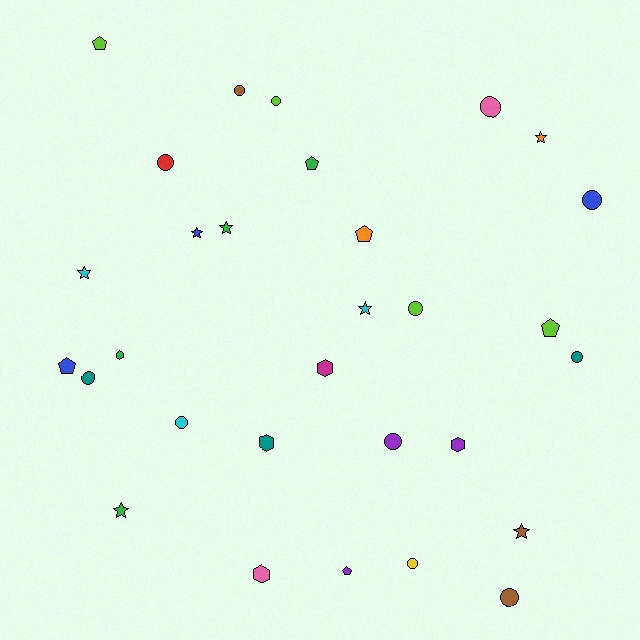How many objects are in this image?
There are 30 objects.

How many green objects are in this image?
There are 4 green objects.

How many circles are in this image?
There are 12 circles.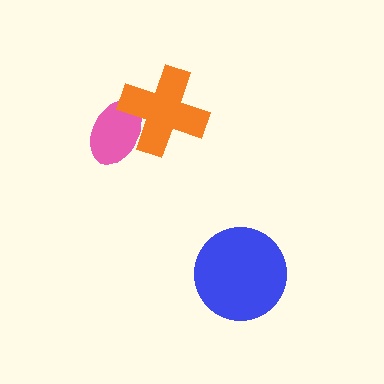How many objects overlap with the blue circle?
0 objects overlap with the blue circle.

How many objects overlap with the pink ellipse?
1 object overlaps with the pink ellipse.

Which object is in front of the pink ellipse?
The orange cross is in front of the pink ellipse.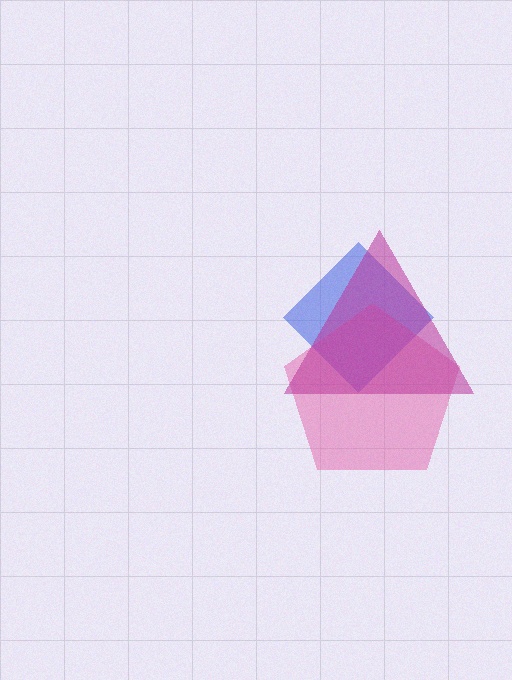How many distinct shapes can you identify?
There are 3 distinct shapes: a blue diamond, a pink pentagon, a magenta triangle.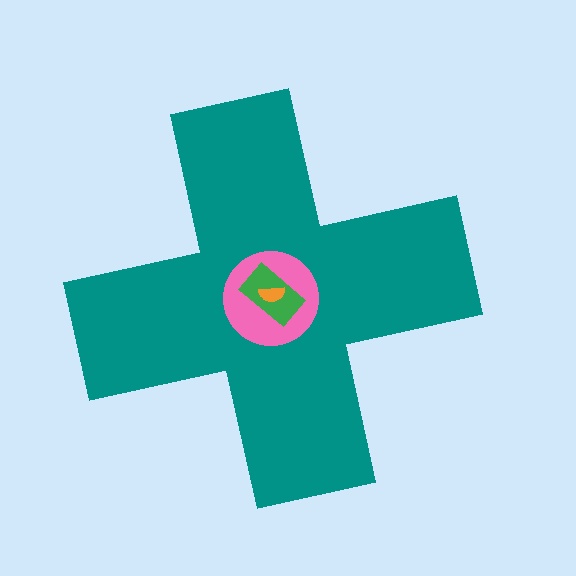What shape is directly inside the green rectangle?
The orange semicircle.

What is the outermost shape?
The teal cross.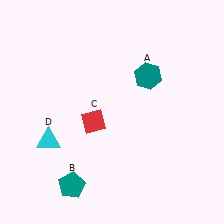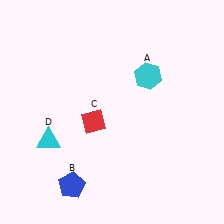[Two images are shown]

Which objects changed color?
A changed from teal to cyan. B changed from teal to blue.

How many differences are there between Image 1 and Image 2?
There are 2 differences between the two images.